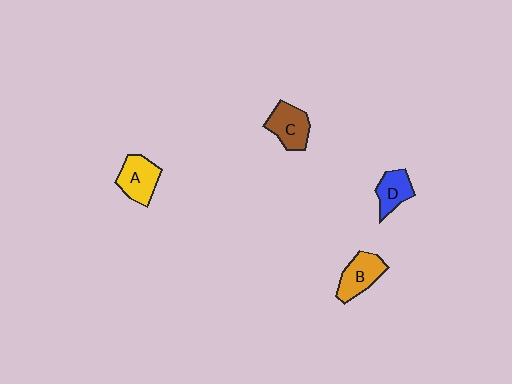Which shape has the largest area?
Shape A (yellow).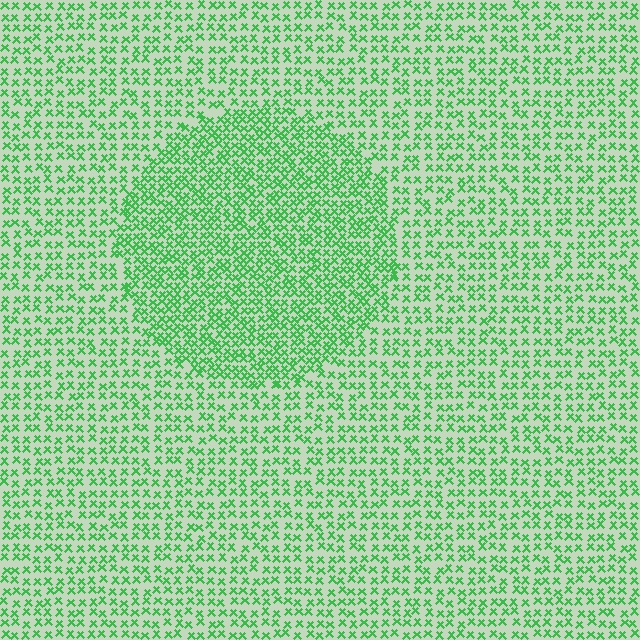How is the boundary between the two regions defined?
The boundary is defined by a change in element density (approximately 1.7x ratio). All elements are the same color, size, and shape.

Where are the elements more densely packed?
The elements are more densely packed inside the circle boundary.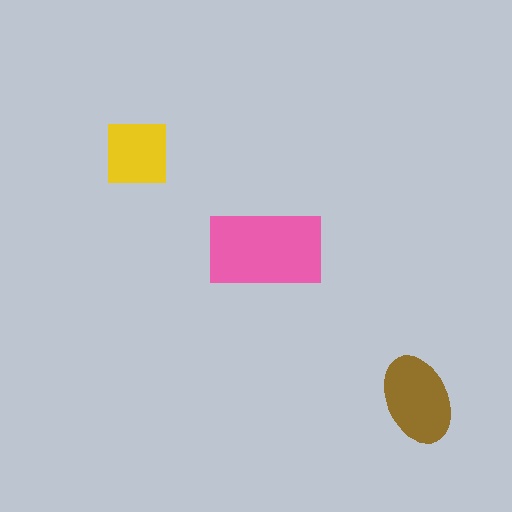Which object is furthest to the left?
The yellow square is leftmost.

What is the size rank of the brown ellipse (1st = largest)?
2nd.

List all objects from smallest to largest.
The yellow square, the brown ellipse, the pink rectangle.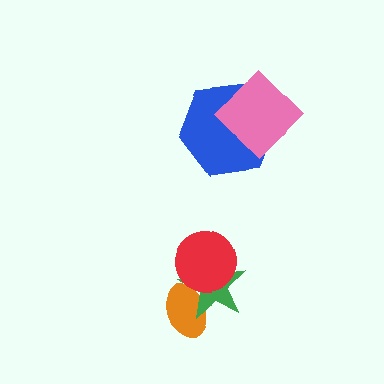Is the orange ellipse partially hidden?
Yes, it is partially covered by another shape.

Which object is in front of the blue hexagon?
The pink diamond is in front of the blue hexagon.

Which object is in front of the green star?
The red circle is in front of the green star.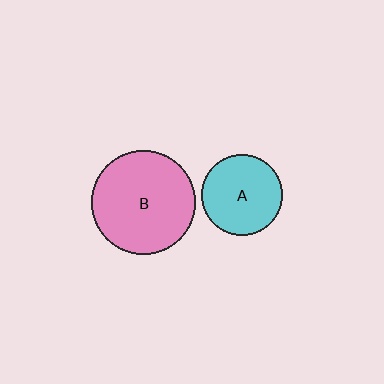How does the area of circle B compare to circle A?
Approximately 1.6 times.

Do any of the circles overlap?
No, none of the circles overlap.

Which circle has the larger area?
Circle B (pink).